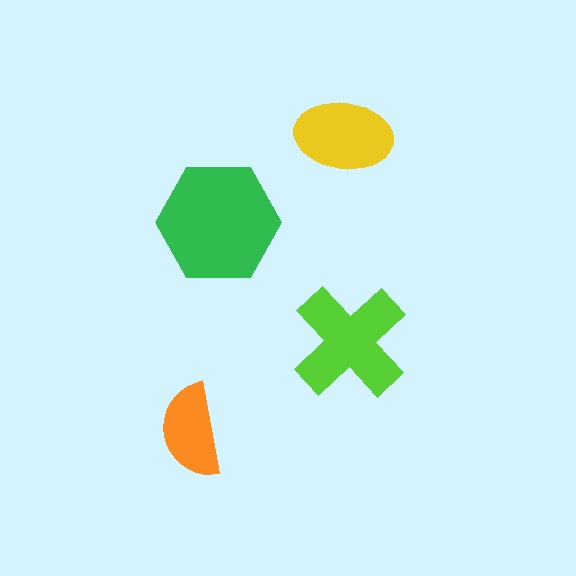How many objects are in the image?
There are 4 objects in the image.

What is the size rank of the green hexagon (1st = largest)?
1st.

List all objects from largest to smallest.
The green hexagon, the lime cross, the yellow ellipse, the orange semicircle.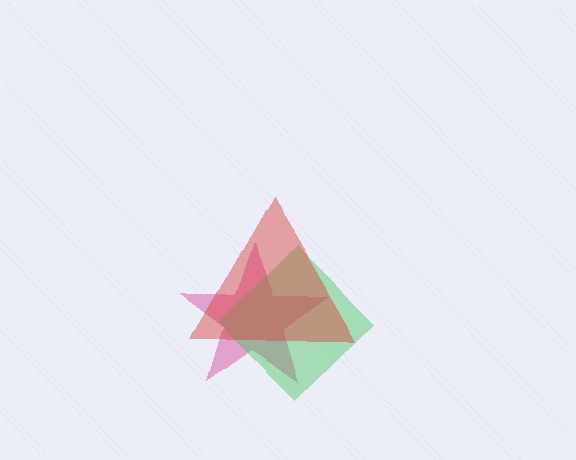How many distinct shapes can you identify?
There are 3 distinct shapes: a pink star, a green diamond, a red triangle.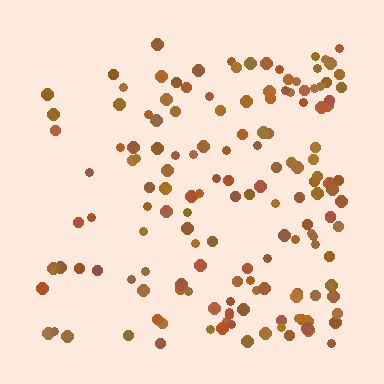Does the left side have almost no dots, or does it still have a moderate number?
Still a moderate number, just noticeably fewer than the right.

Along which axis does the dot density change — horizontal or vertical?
Horizontal.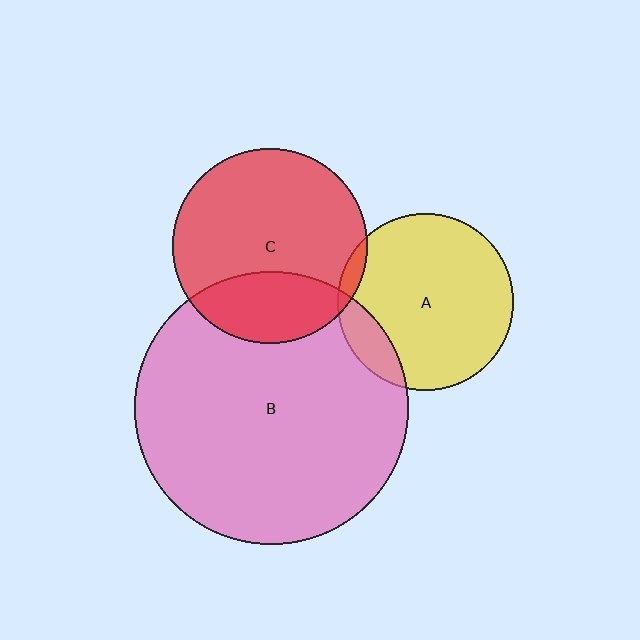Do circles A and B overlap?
Yes.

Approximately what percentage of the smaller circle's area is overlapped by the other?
Approximately 15%.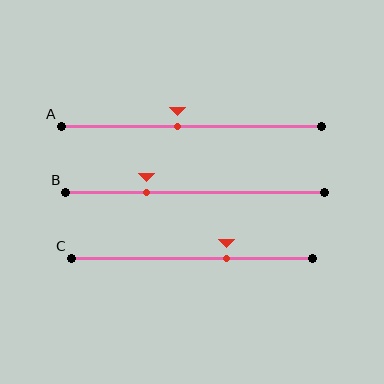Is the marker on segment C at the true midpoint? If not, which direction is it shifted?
No, the marker on segment C is shifted to the right by about 14% of the segment length.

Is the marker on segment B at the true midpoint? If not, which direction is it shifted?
No, the marker on segment B is shifted to the left by about 19% of the segment length.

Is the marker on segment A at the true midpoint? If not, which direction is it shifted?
No, the marker on segment A is shifted to the left by about 5% of the segment length.